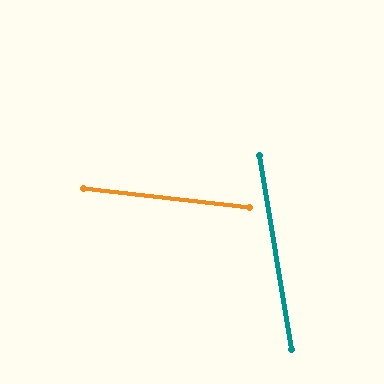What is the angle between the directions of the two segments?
Approximately 74 degrees.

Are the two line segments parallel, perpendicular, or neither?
Neither parallel nor perpendicular — they differ by about 74°.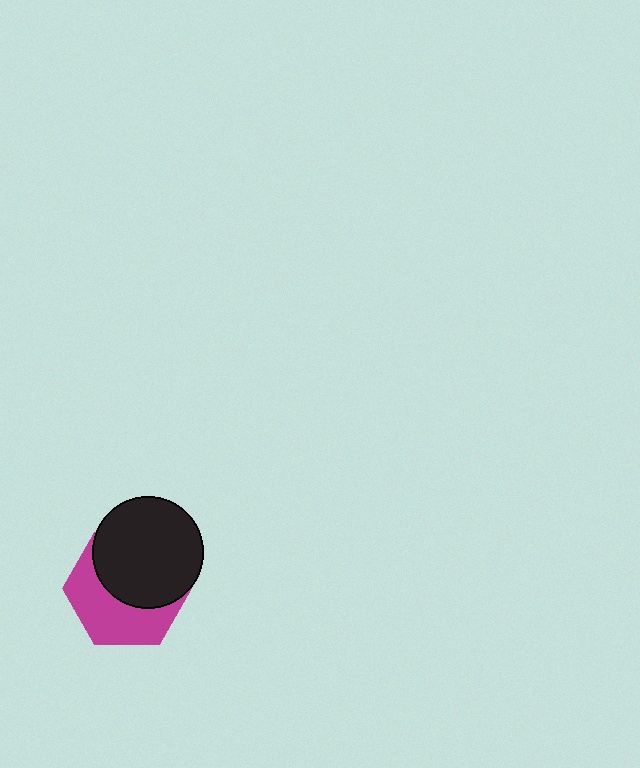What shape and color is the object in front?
The object in front is a black circle.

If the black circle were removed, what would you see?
You would see the complete magenta hexagon.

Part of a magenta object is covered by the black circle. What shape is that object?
It is a hexagon.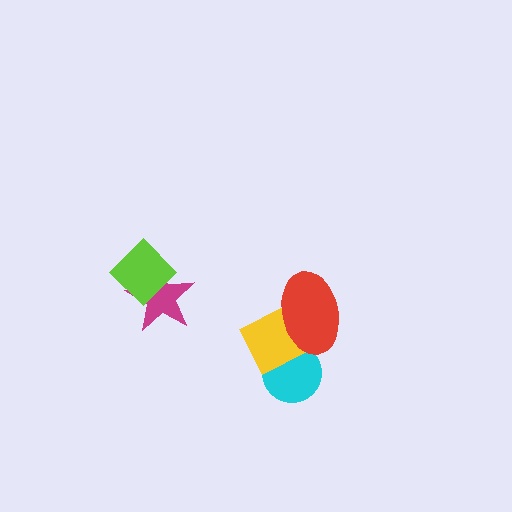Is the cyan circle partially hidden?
Yes, it is partially covered by another shape.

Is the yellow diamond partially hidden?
Yes, it is partially covered by another shape.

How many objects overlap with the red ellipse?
2 objects overlap with the red ellipse.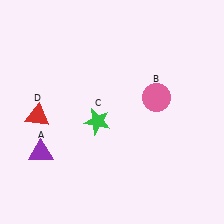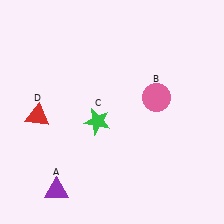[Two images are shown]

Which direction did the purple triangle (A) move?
The purple triangle (A) moved down.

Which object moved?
The purple triangle (A) moved down.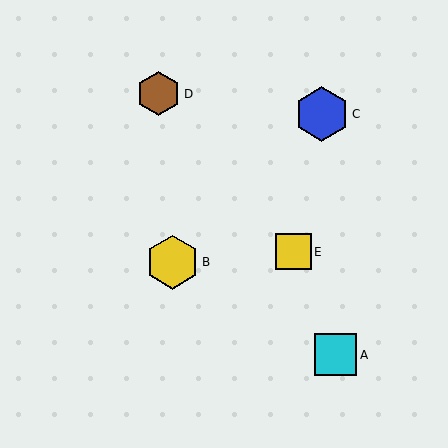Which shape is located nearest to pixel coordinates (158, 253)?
The yellow hexagon (labeled B) at (173, 262) is nearest to that location.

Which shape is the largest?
The blue hexagon (labeled C) is the largest.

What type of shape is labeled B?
Shape B is a yellow hexagon.